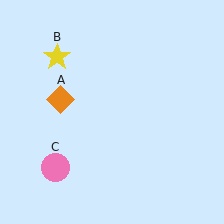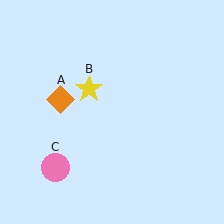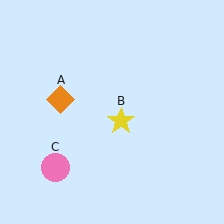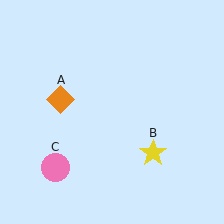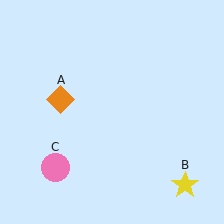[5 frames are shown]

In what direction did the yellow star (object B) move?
The yellow star (object B) moved down and to the right.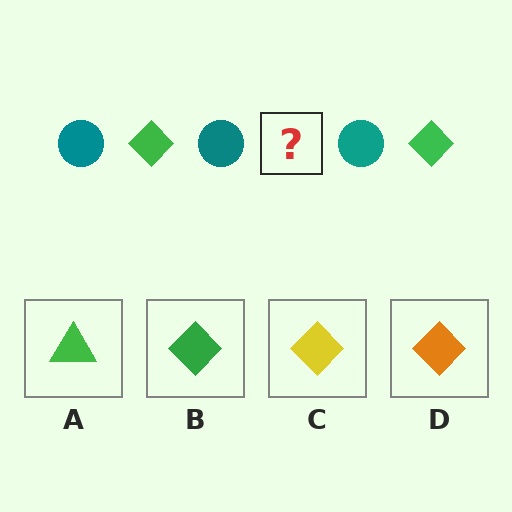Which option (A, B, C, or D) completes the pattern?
B.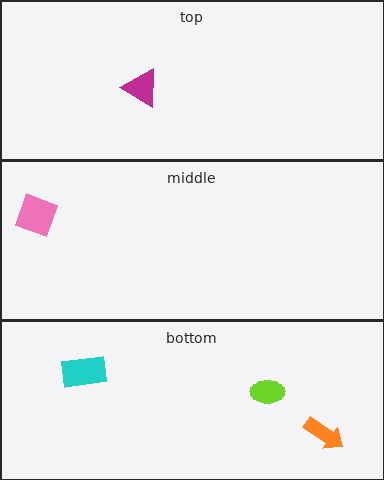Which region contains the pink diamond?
The middle region.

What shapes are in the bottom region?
The orange arrow, the lime ellipse, the cyan rectangle.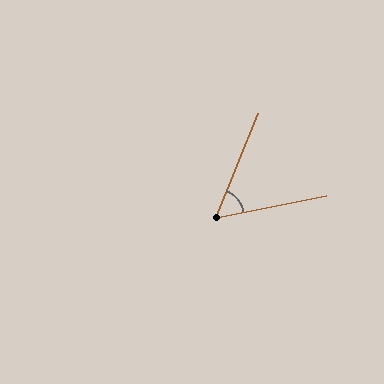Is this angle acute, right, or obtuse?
It is acute.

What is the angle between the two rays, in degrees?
Approximately 57 degrees.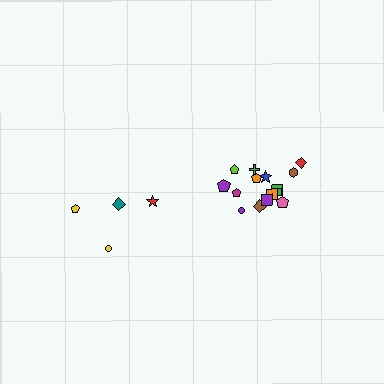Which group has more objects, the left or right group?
The right group.